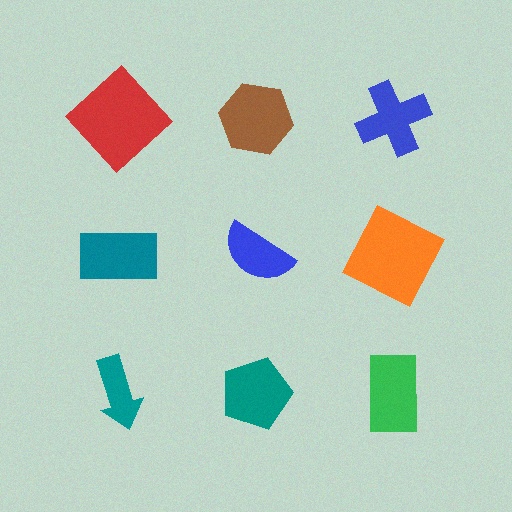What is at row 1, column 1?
A red diamond.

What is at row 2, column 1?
A teal rectangle.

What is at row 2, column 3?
An orange square.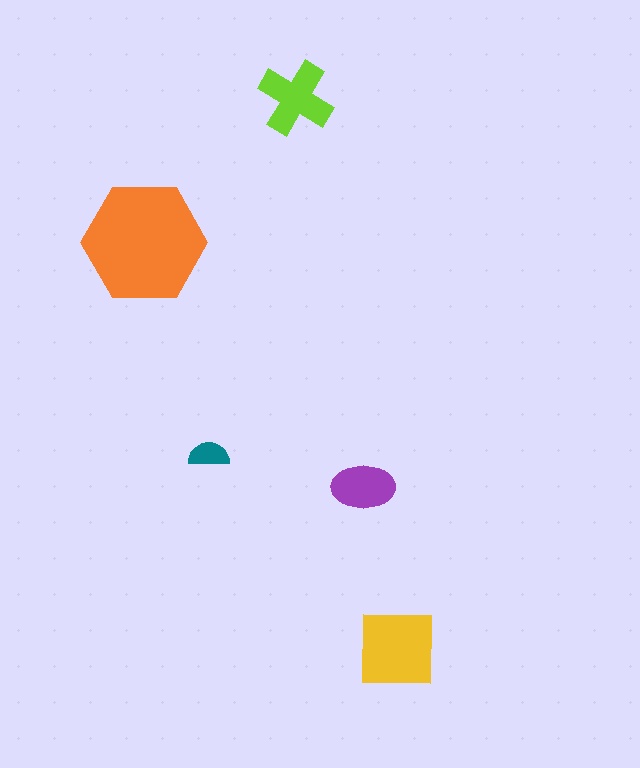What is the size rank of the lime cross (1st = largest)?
3rd.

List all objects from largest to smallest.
The orange hexagon, the yellow square, the lime cross, the purple ellipse, the teal semicircle.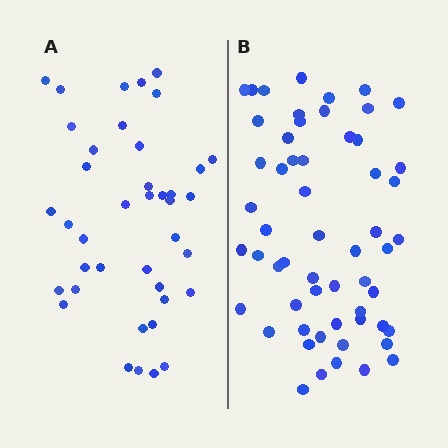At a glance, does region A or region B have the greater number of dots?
Region B (the right region) has more dots.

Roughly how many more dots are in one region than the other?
Region B has approximately 15 more dots than region A.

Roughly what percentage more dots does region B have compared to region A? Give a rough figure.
About 40% more.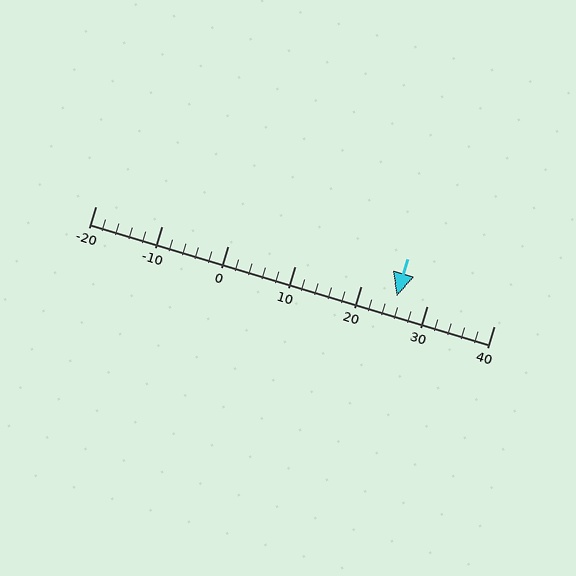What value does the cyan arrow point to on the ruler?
The cyan arrow points to approximately 25.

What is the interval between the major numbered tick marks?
The major tick marks are spaced 10 units apart.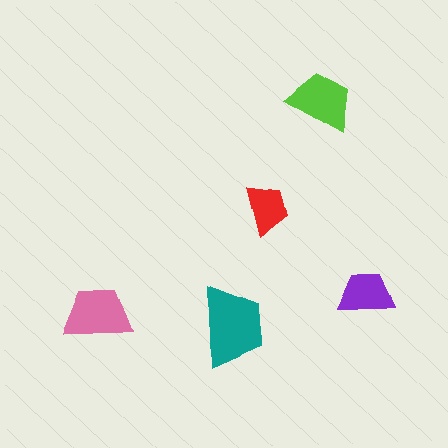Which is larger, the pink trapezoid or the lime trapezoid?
The pink one.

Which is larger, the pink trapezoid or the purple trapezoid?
The pink one.